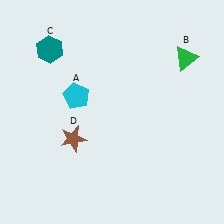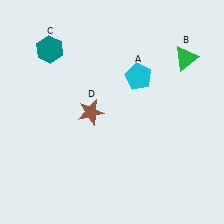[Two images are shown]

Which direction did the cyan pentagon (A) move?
The cyan pentagon (A) moved right.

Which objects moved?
The objects that moved are: the cyan pentagon (A), the brown star (D).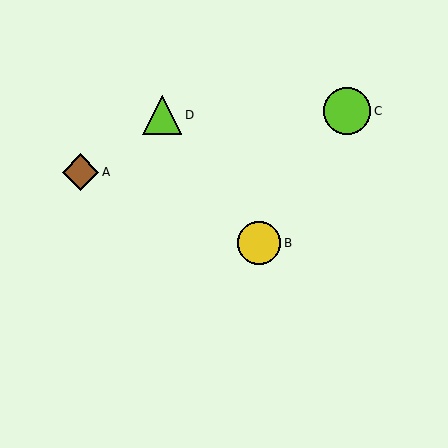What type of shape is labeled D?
Shape D is a lime triangle.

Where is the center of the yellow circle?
The center of the yellow circle is at (259, 243).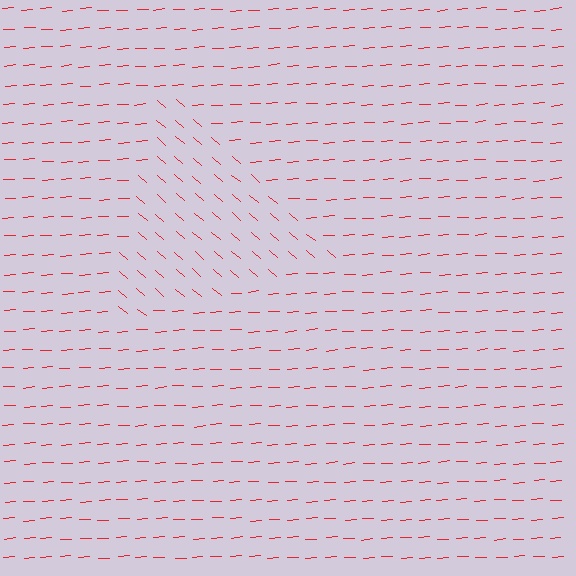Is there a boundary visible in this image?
Yes, there is a texture boundary formed by a change in line orientation.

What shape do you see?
I see a triangle.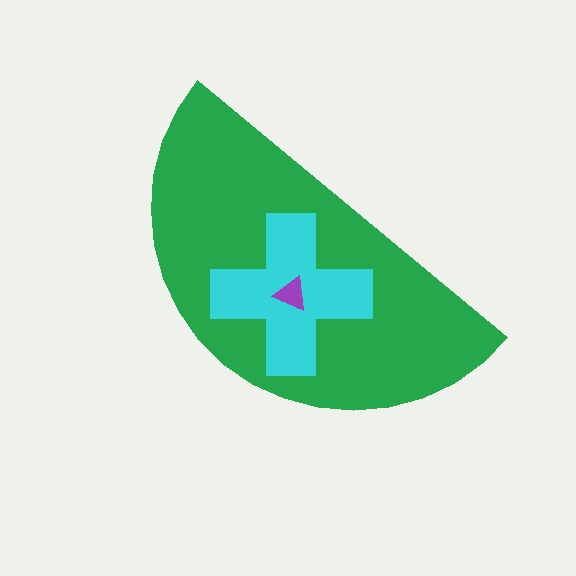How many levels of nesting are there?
3.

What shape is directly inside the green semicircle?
The cyan cross.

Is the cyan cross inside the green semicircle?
Yes.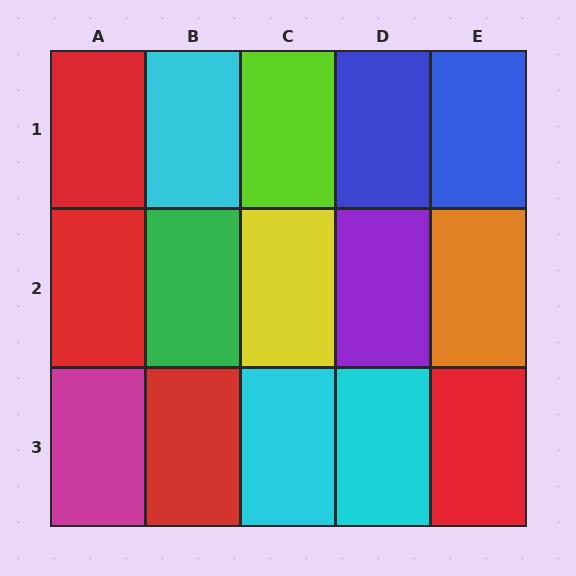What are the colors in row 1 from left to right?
Red, cyan, lime, blue, blue.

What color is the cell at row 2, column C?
Yellow.